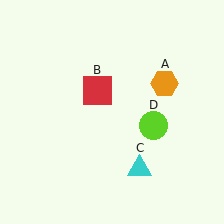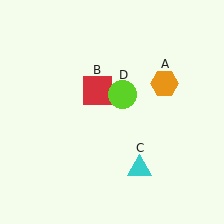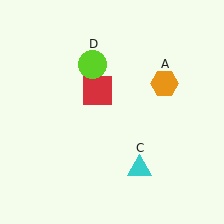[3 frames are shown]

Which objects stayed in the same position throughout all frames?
Orange hexagon (object A) and red square (object B) and cyan triangle (object C) remained stationary.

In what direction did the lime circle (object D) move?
The lime circle (object D) moved up and to the left.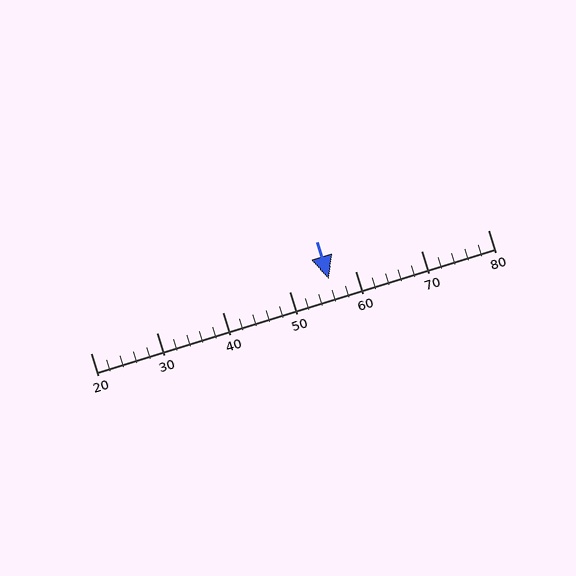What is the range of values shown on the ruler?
The ruler shows values from 20 to 80.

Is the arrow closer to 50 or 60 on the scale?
The arrow is closer to 60.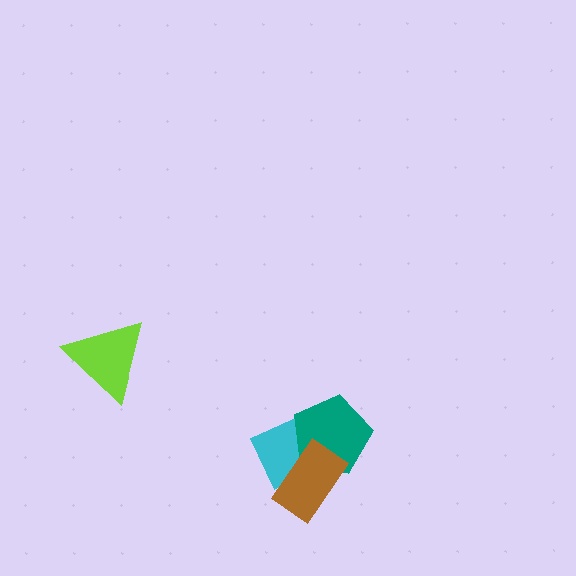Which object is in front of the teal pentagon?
The brown rectangle is in front of the teal pentagon.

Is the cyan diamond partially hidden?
Yes, it is partially covered by another shape.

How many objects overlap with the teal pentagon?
2 objects overlap with the teal pentagon.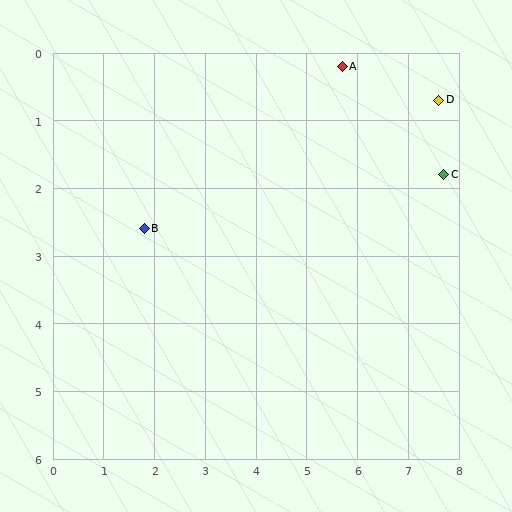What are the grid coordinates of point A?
Point A is at approximately (5.7, 0.2).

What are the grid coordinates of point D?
Point D is at approximately (7.6, 0.7).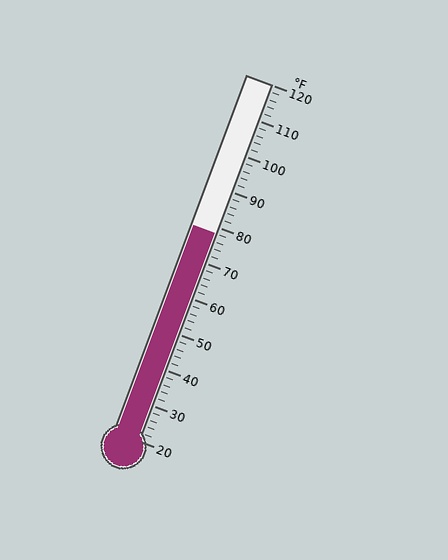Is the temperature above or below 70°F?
The temperature is above 70°F.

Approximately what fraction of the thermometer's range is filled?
The thermometer is filled to approximately 60% of its range.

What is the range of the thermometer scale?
The thermometer scale ranges from 20°F to 120°F.